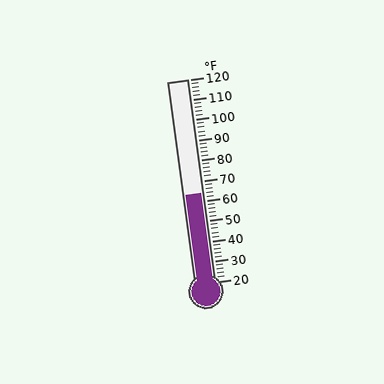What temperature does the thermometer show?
The thermometer shows approximately 64°F.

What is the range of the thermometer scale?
The thermometer scale ranges from 20°F to 120°F.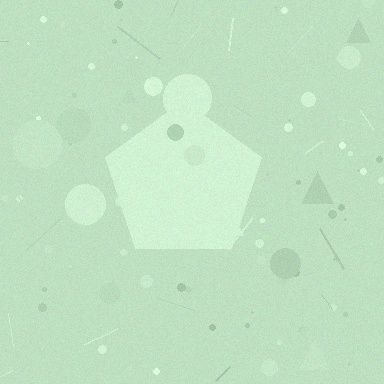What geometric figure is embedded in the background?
A pentagon is embedded in the background.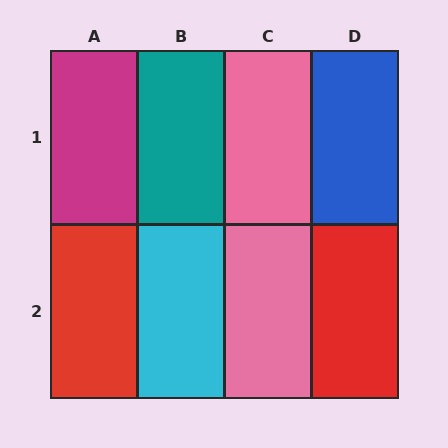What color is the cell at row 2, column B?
Cyan.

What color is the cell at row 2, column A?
Red.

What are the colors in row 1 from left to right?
Magenta, teal, pink, blue.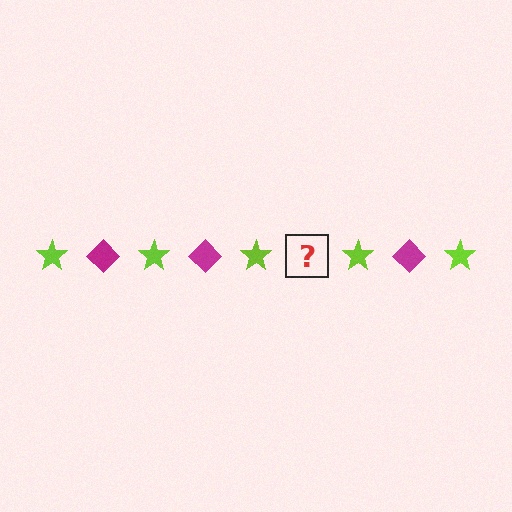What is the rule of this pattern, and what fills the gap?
The rule is that the pattern alternates between lime star and magenta diamond. The gap should be filled with a magenta diamond.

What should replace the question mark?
The question mark should be replaced with a magenta diamond.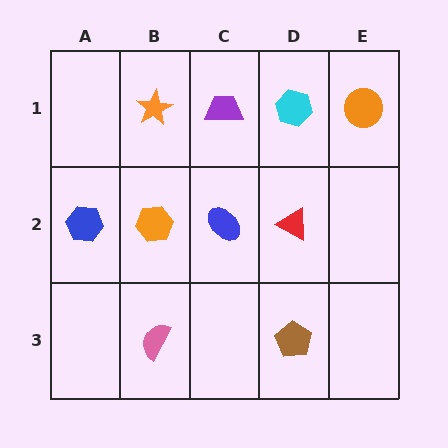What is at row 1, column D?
A cyan hexagon.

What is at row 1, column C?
A purple trapezoid.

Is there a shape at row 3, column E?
No, that cell is empty.